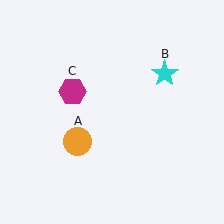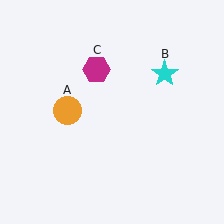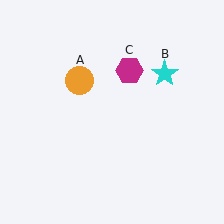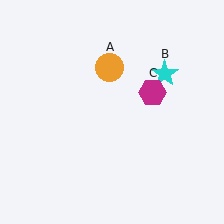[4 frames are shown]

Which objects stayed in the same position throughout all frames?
Cyan star (object B) remained stationary.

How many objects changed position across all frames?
2 objects changed position: orange circle (object A), magenta hexagon (object C).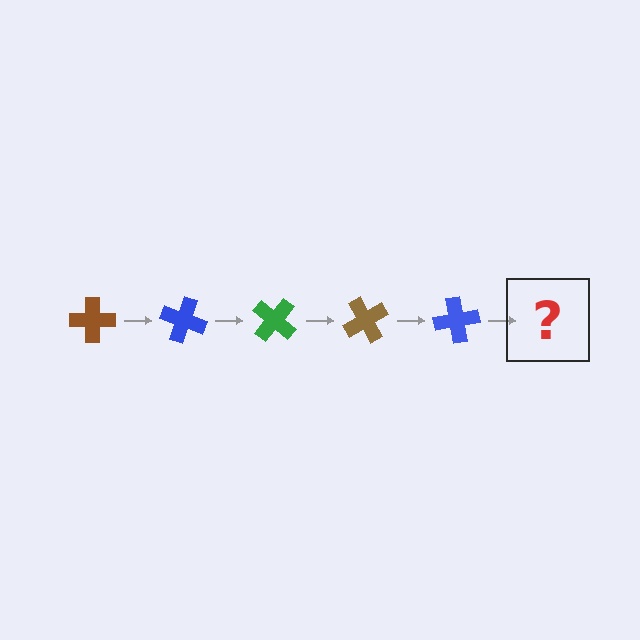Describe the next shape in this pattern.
It should be a green cross, rotated 100 degrees from the start.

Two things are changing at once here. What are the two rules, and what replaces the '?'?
The two rules are that it rotates 20 degrees each step and the color cycles through brown, blue, and green. The '?' should be a green cross, rotated 100 degrees from the start.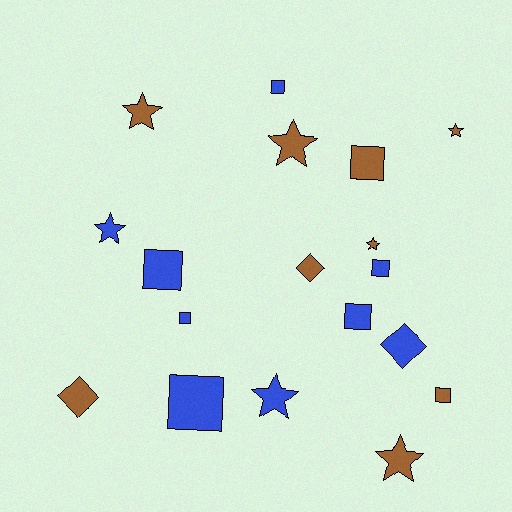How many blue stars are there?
There are 2 blue stars.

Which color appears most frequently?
Brown, with 9 objects.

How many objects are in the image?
There are 18 objects.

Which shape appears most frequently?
Square, with 8 objects.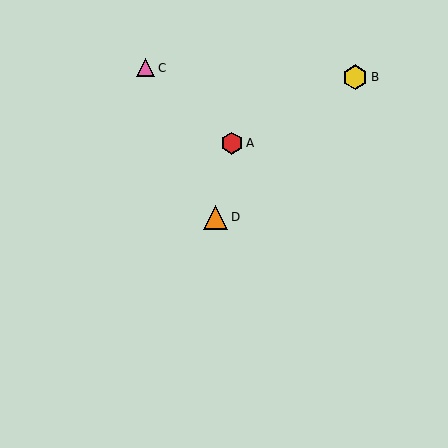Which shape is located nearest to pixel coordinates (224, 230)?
The orange triangle (labeled D) at (215, 217) is nearest to that location.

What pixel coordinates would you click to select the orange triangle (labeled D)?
Click at (215, 217) to select the orange triangle D.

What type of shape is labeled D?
Shape D is an orange triangle.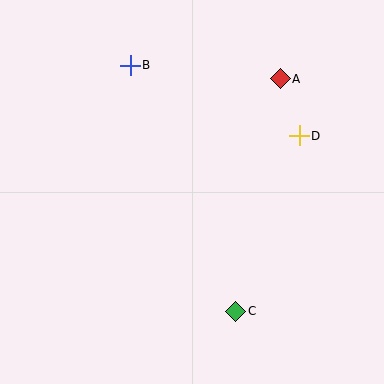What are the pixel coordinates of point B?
Point B is at (130, 65).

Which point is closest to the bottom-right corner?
Point C is closest to the bottom-right corner.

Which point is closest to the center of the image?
Point D at (299, 136) is closest to the center.